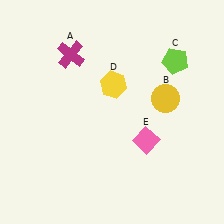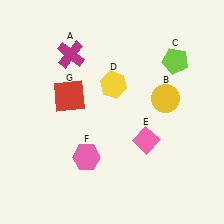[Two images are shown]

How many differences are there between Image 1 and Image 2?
There are 2 differences between the two images.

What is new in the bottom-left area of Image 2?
A pink hexagon (F) was added in the bottom-left area of Image 2.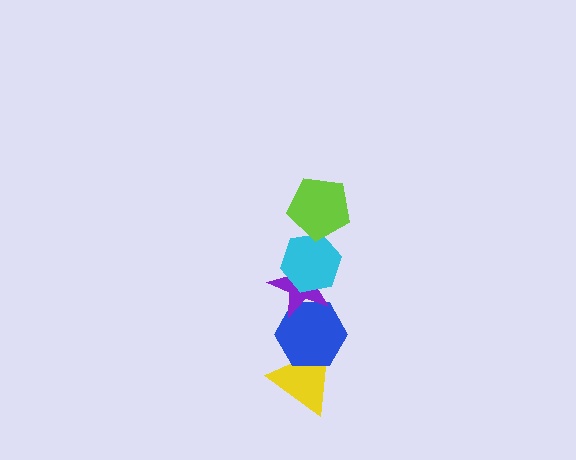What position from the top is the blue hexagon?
The blue hexagon is 4th from the top.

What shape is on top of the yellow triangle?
The blue hexagon is on top of the yellow triangle.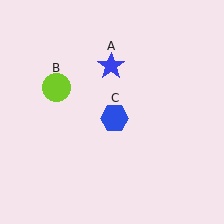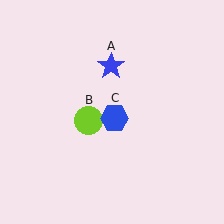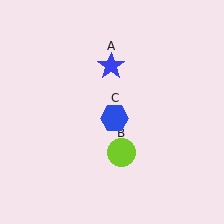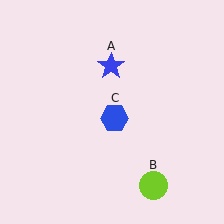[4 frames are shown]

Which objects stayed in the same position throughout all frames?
Blue star (object A) and blue hexagon (object C) remained stationary.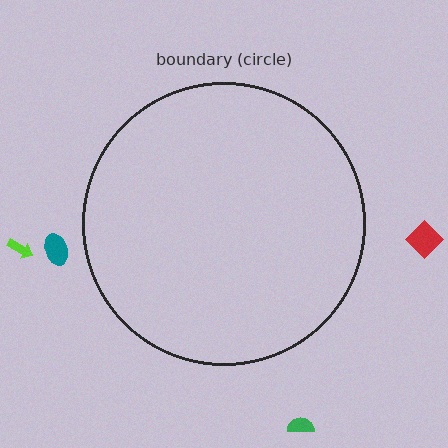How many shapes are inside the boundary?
0 inside, 4 outside.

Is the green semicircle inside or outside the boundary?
Outside.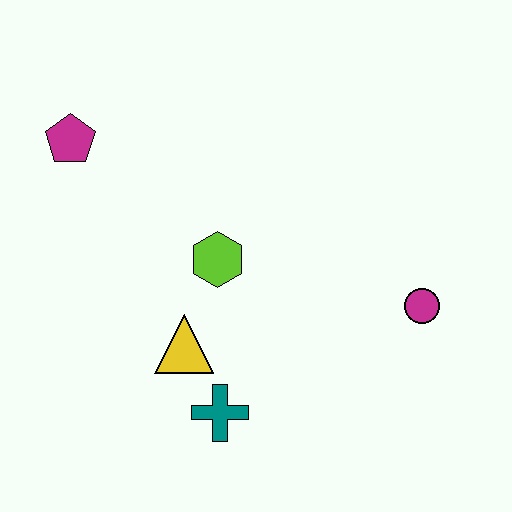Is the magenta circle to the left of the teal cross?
No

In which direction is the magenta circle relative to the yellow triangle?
The magenta circle is to the right of the yellow triangle.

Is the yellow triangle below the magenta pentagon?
Yes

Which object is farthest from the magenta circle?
The magenta pentagon is farthest from the magenta circle.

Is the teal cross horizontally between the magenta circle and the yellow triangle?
Yes